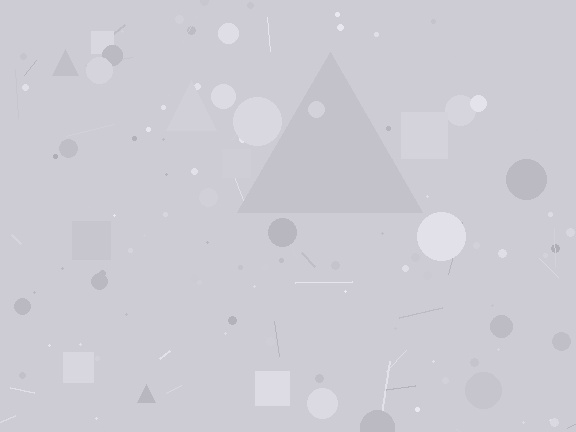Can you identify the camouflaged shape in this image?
The camouflaged shape is a triangle.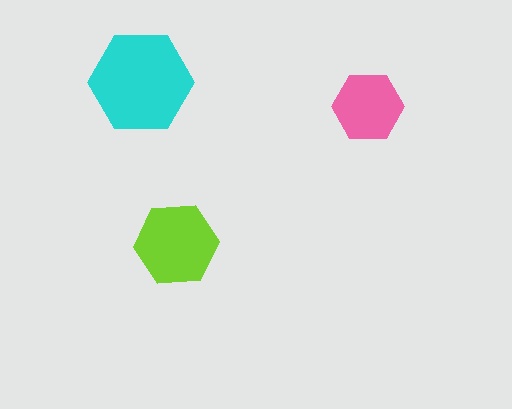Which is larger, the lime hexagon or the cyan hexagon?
The cyan one.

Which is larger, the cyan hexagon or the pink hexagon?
The cyan one.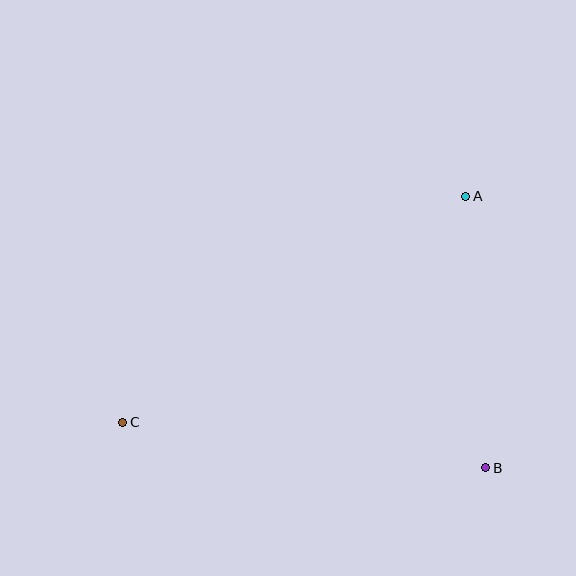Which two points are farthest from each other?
Points A and C are farthest from each other.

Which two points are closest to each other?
Points A and B are closest to each other.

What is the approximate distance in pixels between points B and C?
The distance between B and C is approximately 366 pixels.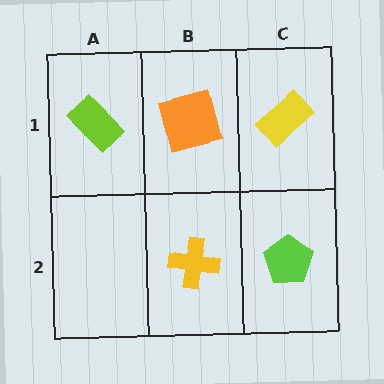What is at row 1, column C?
A yellow rectangle.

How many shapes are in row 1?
3 shapes.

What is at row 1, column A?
A lime rectangle.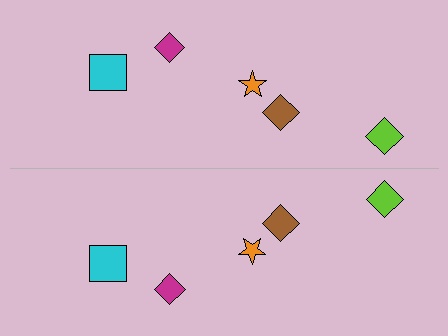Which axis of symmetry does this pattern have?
The pattern has a horizontal axis of symmetry running through the center of the image.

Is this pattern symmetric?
Yes, this pattern has bilateral (reflection) symmetry.